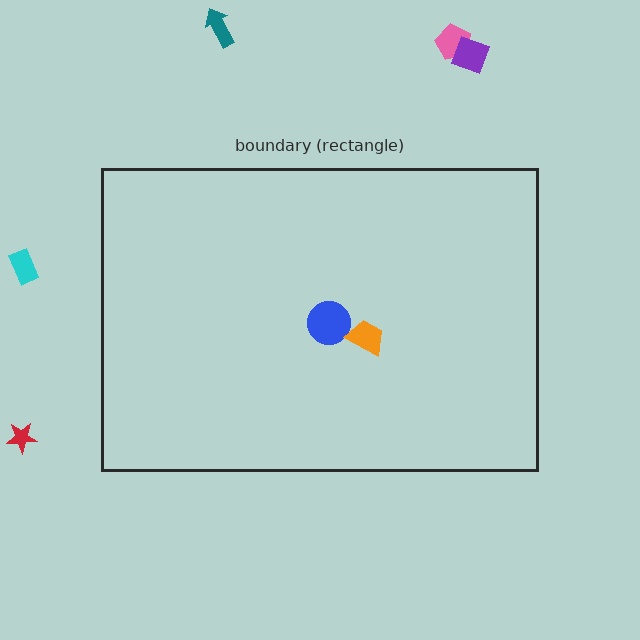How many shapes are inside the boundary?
2 inside, 5 outside.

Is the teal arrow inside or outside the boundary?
Outside.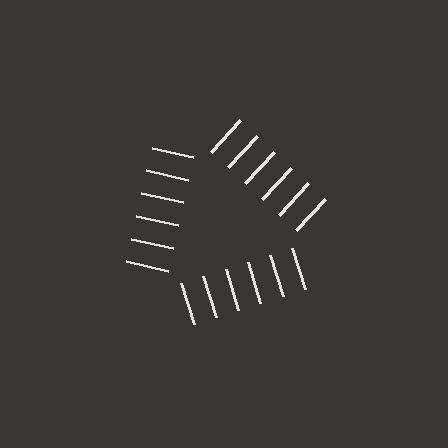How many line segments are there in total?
18 — 6 along each of the 3 edges.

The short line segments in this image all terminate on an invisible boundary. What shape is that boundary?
An illusory triangle — the line segments terminate on its edges but no continuous stroke is drawn.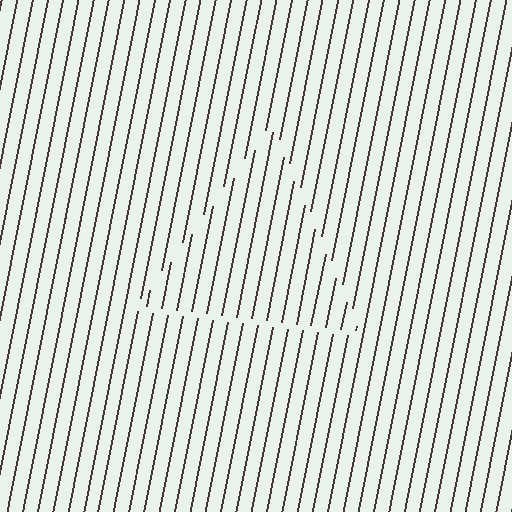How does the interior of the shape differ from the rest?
The interior of the shape contains the same grating, shifted by half a period — the contour is defined by the phase discontinuity where line-ends from the inner and outer gratings abut.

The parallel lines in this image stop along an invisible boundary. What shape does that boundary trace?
An illusory triangle. The interior of the shape contains the same grating, shifted by half a period — the contour is defined by the phase discontinuity where line-ends from the inner and outer gratings abut.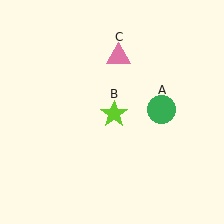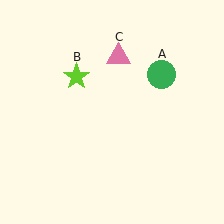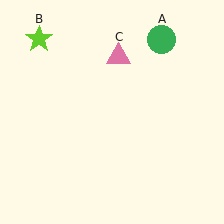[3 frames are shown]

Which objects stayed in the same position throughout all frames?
Pink triangle (object C) remained stationary.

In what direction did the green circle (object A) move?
The green circle (object A) moved up.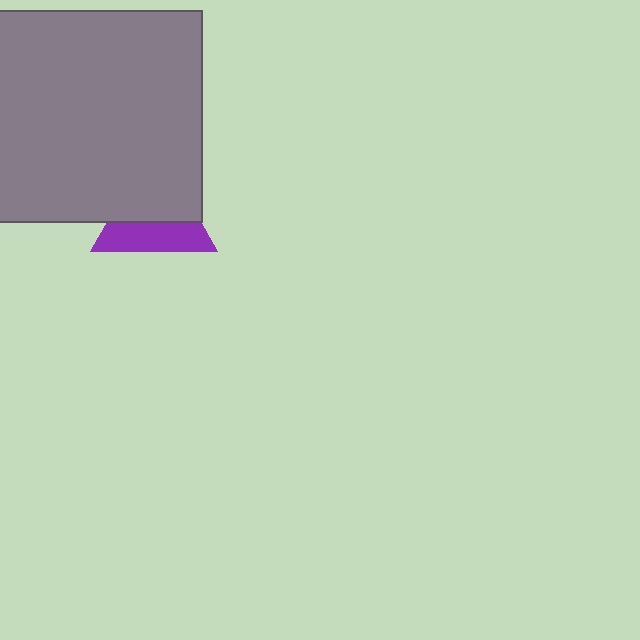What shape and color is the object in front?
The object in front is a gray rectangle.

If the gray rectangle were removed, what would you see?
You would see the complete purple triangle.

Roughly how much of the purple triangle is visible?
A small part of it is visible (roughly 44%).